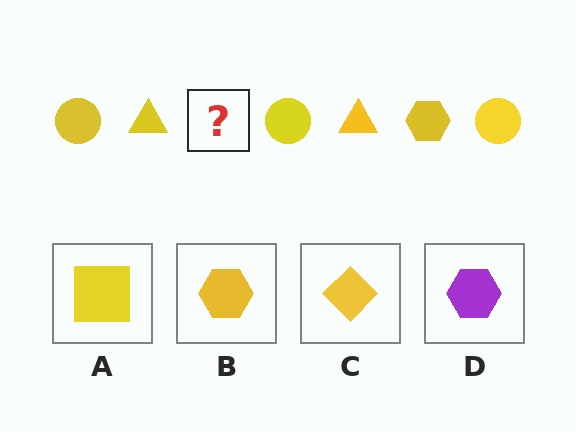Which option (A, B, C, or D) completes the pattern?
B.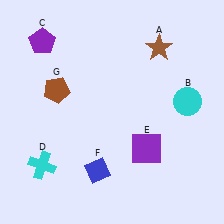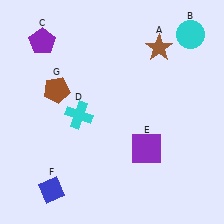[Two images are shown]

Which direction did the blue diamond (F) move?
The blue diamond (F) moved left.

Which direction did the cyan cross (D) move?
The cyan cross (D) moved up.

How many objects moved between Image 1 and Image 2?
3 objects moved between the two images.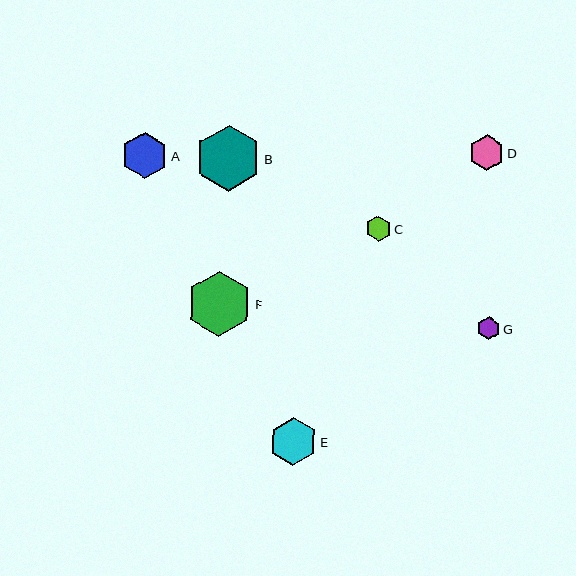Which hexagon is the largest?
Hexagon B is the largest with a size of approximately 66 pixels.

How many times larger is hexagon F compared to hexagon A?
Hexagon F is approximately 1.4 times the size of hexagon A.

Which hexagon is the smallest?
Hexagon G is the smallest with a size of approximately 23 pixels.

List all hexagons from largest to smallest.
From largest to smallest: B, F, E, A, D, C, G.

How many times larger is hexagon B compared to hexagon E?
Hexagon B is approximately 1.4 times the size of hexagon E.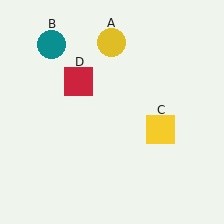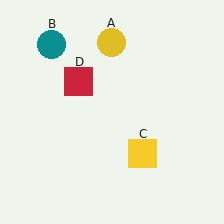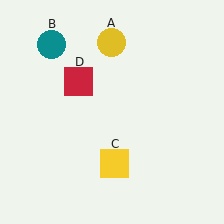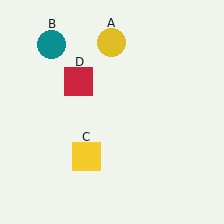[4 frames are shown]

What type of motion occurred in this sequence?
The yellow square (object C) rotated clockwise around the center of the scene.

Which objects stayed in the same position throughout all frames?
Yellow circle (object A) and teal circle (object B) and red square (object D) remained stationary.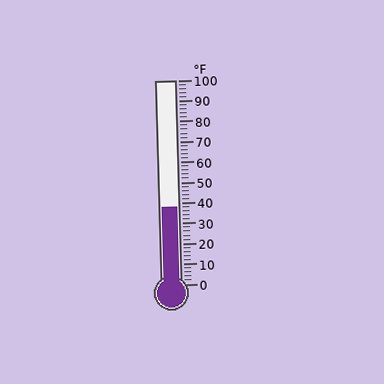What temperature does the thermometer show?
The thermometer shows approximately 38°F.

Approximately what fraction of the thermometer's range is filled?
The thermometer is filled to approximately 40% of its range.